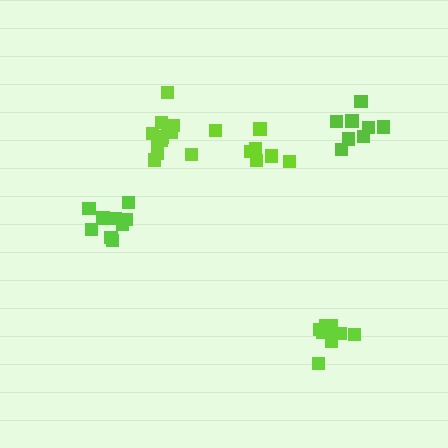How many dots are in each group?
Group 1: 9 dots, Group 2: 8 dots, Group 3: 7 dots, Group 4: 9 dots, Group 5: 12 dots (45 total).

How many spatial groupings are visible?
There are 5 spatial groupings.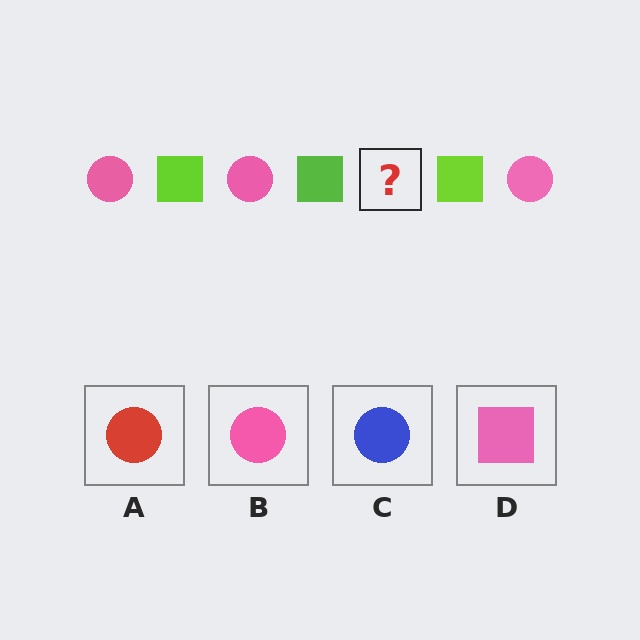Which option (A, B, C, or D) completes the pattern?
B.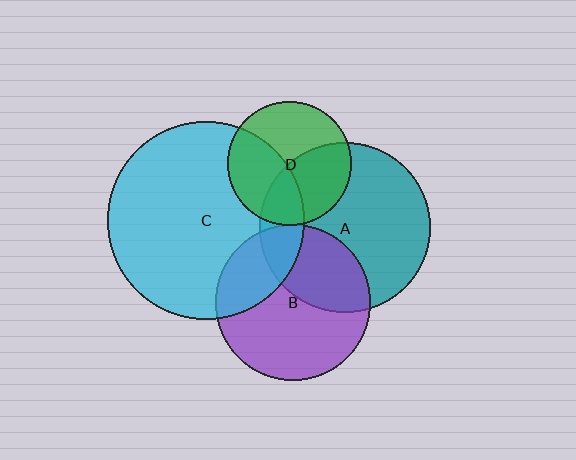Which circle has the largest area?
Circle C (cyan).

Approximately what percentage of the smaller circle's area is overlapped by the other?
Approximately 40%.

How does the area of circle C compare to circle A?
Approximately 1.3 times.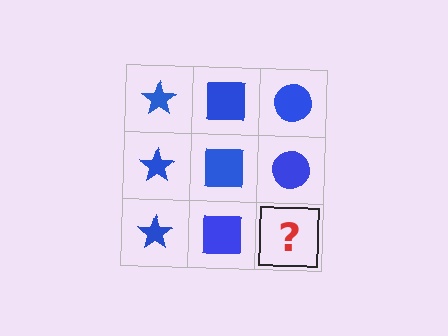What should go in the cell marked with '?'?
The missing cell should contain a blue circle.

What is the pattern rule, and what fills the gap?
The rule is that each column has a consistent shape. The gap should be filled with a blue circle.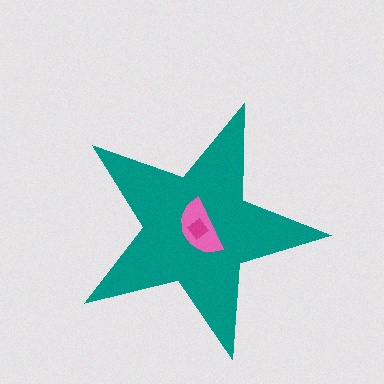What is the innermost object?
The magenta diamond.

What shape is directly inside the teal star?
The pink semicircle.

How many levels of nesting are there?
3.